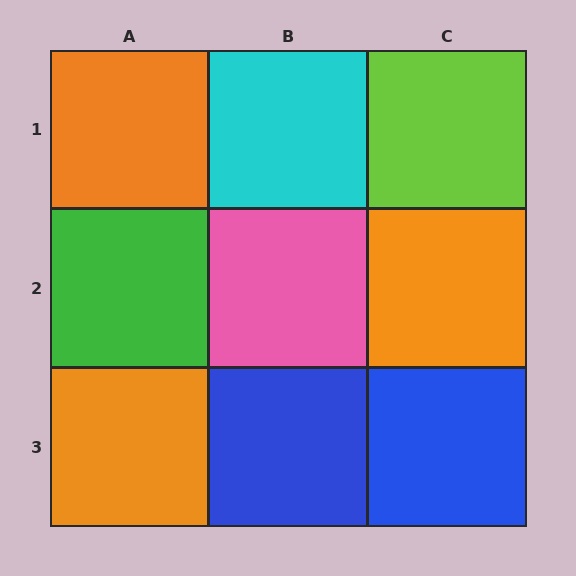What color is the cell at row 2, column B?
Pink.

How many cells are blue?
2 cells are blue.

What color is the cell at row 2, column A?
Green.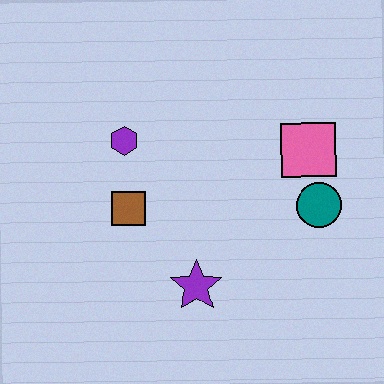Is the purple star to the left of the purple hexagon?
No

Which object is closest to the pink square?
The teal circle is closest to the pink square.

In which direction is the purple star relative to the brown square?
The purple star is below the brown square.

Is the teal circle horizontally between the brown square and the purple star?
No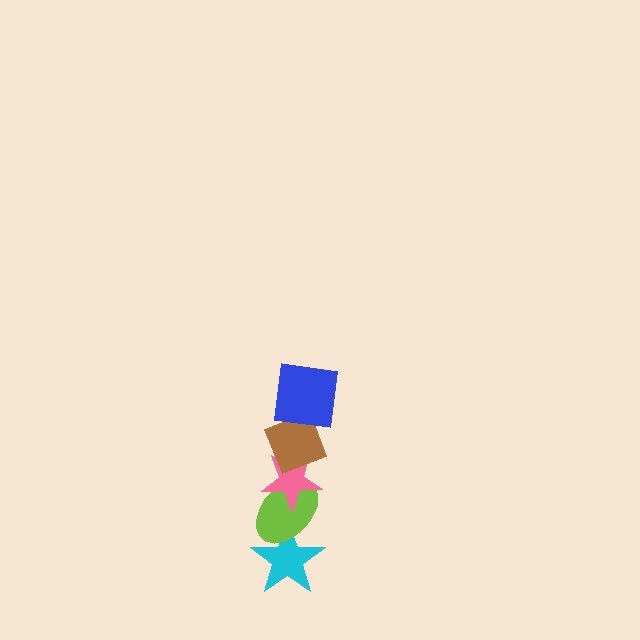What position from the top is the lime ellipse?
The lime ellipse is 4th from the top.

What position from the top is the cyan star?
The cyan star is 5th from the top.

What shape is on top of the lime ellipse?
The pink star is on top of the lime ellipse.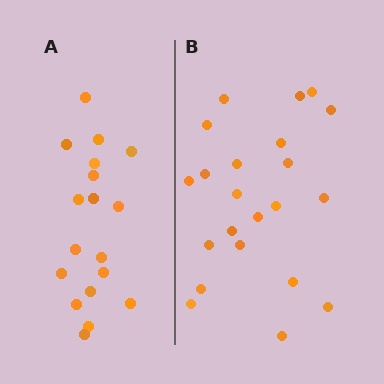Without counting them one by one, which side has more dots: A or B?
Region B (the right region) has more dots.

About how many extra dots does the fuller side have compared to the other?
Region B has about 4 more dots than region A.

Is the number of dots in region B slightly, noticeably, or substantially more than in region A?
Region B has only slightly more — the two regions are fairly close. The ratio is roughly 1.2 to 1.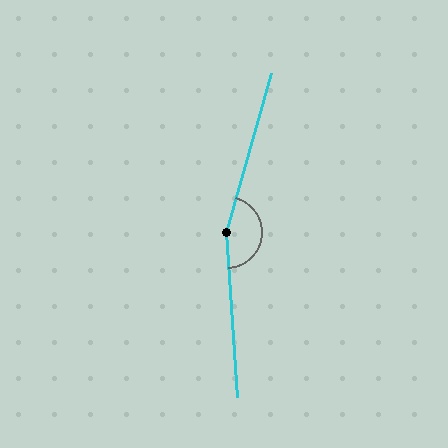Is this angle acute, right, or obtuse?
It is obtuse.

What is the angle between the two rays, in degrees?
Approximately 160 degrees.